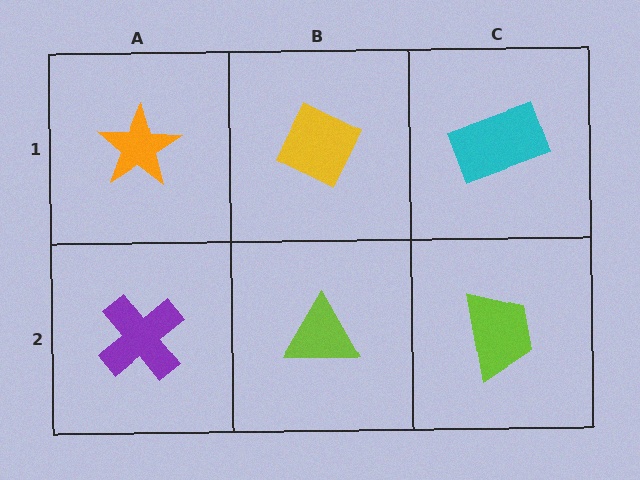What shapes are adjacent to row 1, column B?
A lime triangle (row 2, column B), an orange star (row 1, column A), a cyan rectangle (row 1, column C).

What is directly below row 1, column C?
A lime trapezoid.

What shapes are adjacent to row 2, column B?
A yellow diamond (row 1, column B), a purple cross (row 2, column A), a lime trapezoid (row 2, column C).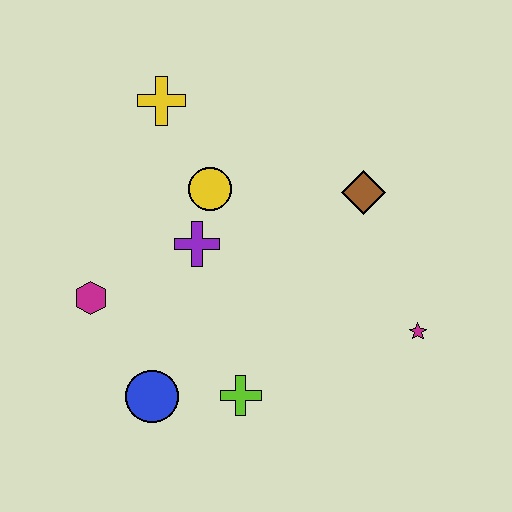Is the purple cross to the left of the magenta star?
Yes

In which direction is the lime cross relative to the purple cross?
The lime cross is below the purple cross.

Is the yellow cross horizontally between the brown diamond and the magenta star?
No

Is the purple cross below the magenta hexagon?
No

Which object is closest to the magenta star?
The brown diamond is closest to the magenta star.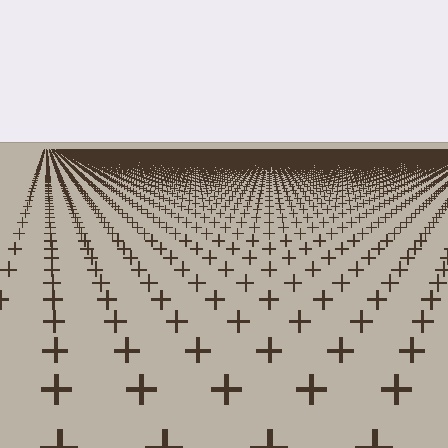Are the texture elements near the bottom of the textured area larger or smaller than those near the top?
Larger. Near the bottom, elements are closer to the viewer and appear at a bigger on-screen size.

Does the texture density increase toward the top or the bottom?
Density increases toward the top.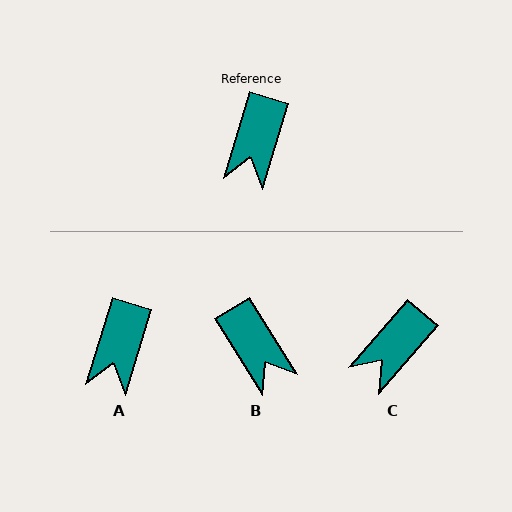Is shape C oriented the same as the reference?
No, it is off by about 24 degrees.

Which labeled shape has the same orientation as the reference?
A.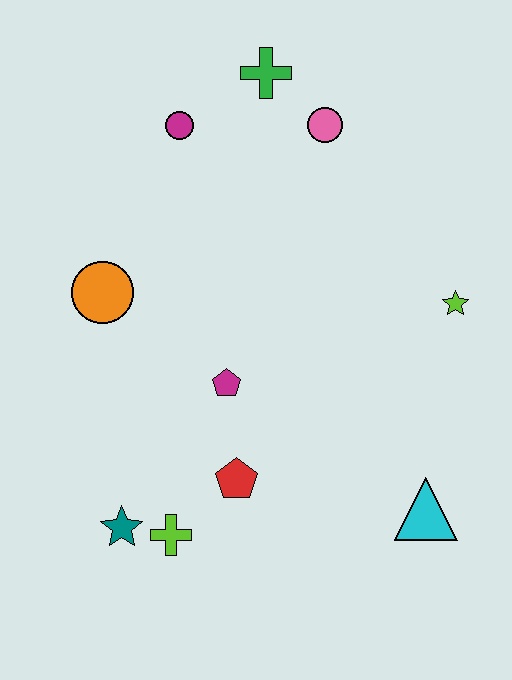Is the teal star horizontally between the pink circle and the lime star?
No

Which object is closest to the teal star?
The lime cross is closest to the teal star.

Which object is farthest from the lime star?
The teal star is farthest from the lime star.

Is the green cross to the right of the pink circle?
No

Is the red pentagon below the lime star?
Yes